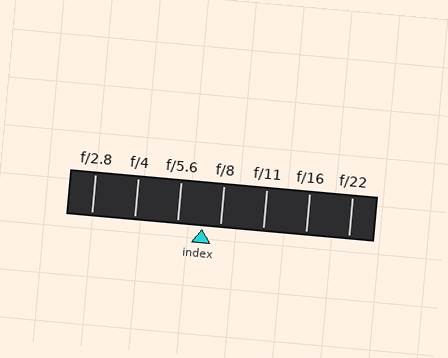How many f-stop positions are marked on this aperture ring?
There are 7 f-stop positions marked.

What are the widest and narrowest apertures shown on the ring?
The widest aperture shown is f/2.8 and the narrowest is f/22.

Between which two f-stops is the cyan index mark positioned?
The index mark is between f/5.6 and f/8.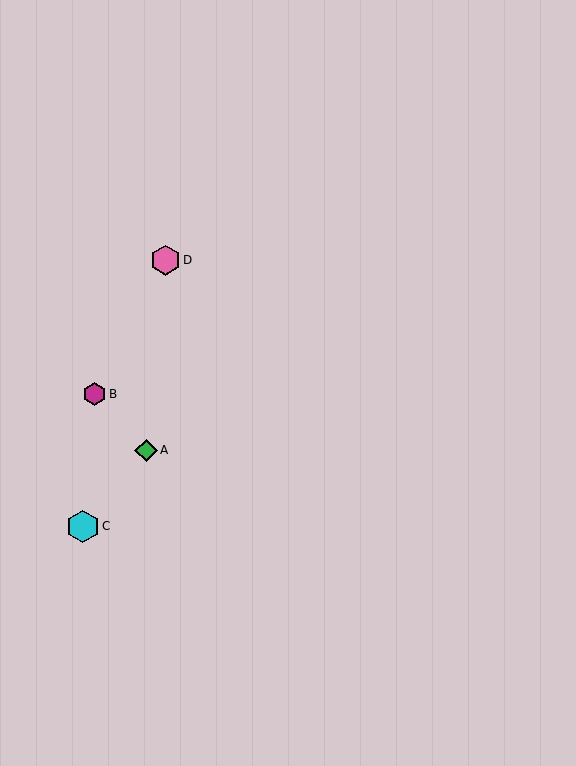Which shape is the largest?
The cyan hexagon (labeled C) is the largest.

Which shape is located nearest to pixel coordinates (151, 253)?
The pink hexagon (labeled D) at (165, 260) is nearest to that location.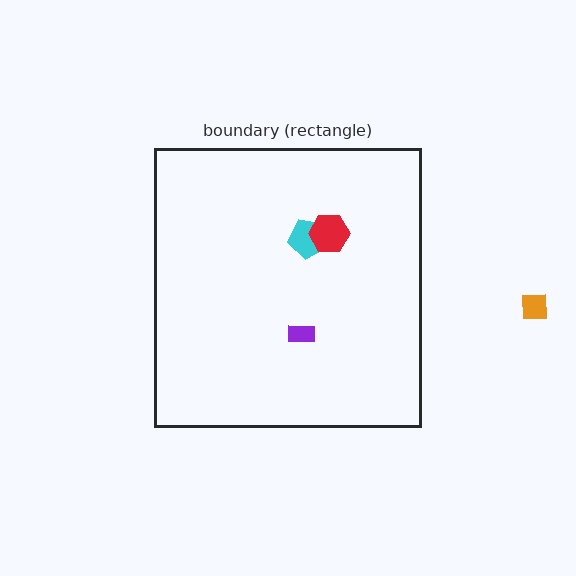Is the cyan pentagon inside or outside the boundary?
Inside.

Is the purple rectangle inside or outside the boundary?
Inside.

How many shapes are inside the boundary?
3 inside, 1 outside.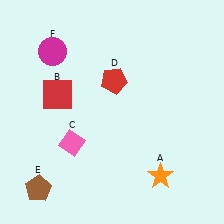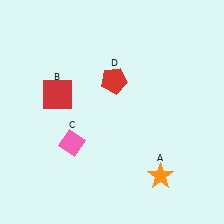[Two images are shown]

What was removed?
The brown pentagon (E), the magenta circle (F) were removed in Image 2.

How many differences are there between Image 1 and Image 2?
There are 2 differences between the two images.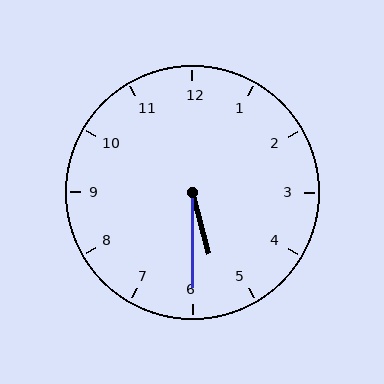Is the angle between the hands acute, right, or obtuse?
It is acute.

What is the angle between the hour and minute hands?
Approximately 15 degrees.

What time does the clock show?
5:30.